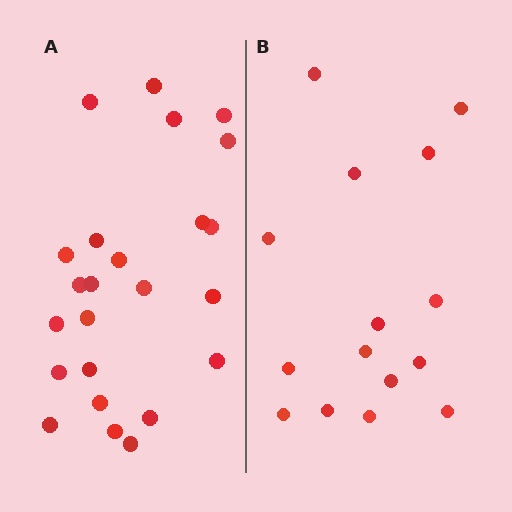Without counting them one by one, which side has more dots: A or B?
Region A (the left region) has more dots.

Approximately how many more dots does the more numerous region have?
Region A has roughly 8 or so more dots than region B.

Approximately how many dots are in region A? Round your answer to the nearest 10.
About 20 dots. (The exact count is 24, which rounds to 20.)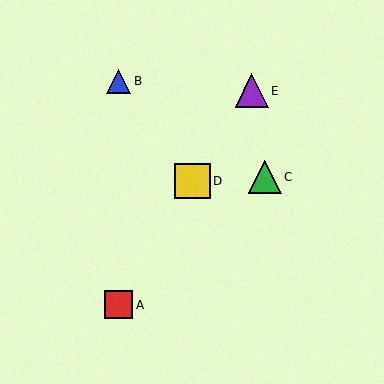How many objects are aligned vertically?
2 objects (A, B) are aligned vertically.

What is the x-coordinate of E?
Object E is at x≈252.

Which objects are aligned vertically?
Objects A, B are aligned vertically.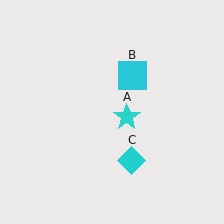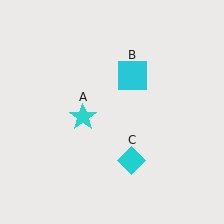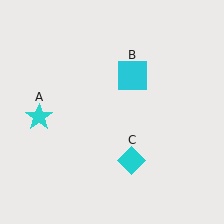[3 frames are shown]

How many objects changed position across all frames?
1 object changed position: cyan star (object A).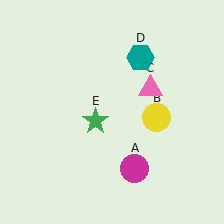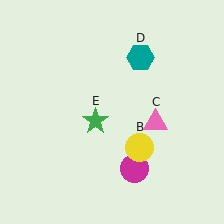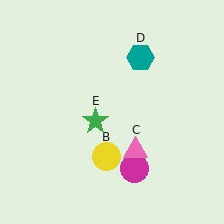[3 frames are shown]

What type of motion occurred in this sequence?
The yellow circle (object B), pink triangle (object C) rotated clockwise around the center of the scene.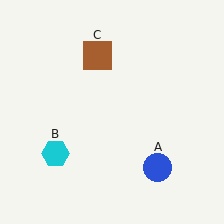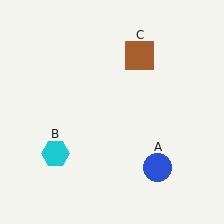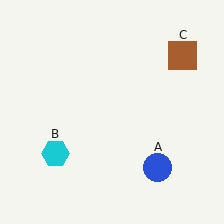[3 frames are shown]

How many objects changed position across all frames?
1 object changed position: brown square (object C).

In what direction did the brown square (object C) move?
The brown square (object C) moved right.